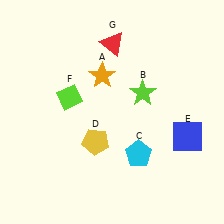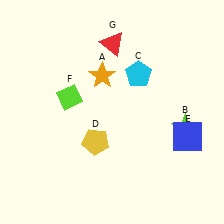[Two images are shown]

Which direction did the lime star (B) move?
The lime star (B) moved right.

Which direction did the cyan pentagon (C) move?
The cyan pentagon (C) moved up.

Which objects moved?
The objects that moved are: the lime star (B), the cyan pentagon (C).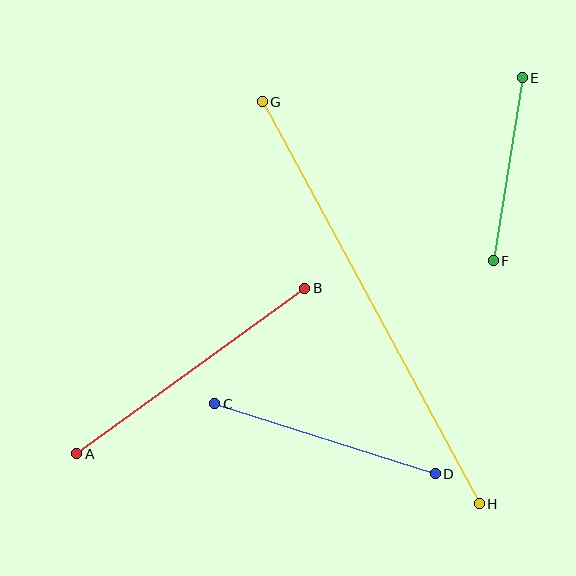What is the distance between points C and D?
The distance is approximately 231 pixels.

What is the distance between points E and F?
The distance is approximately 185 pixels.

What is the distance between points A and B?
The distance is approximately 282 pixels.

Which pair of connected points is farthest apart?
Points G and H are farthest apart.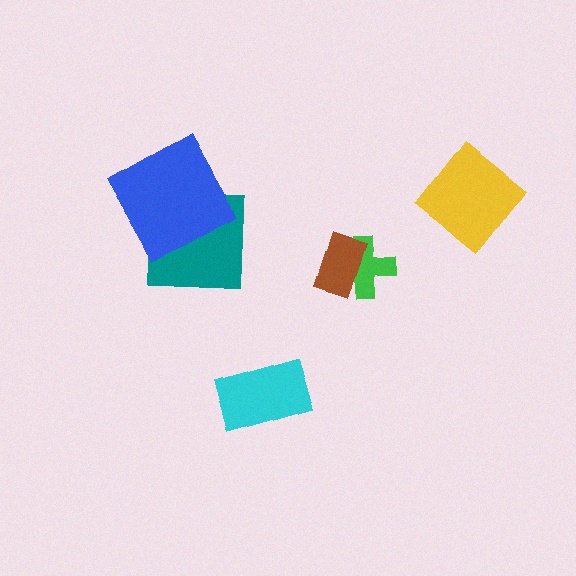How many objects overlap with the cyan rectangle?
0 objects overlap with the cyan rectangle.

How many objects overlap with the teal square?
1 object overlaps with the teal square.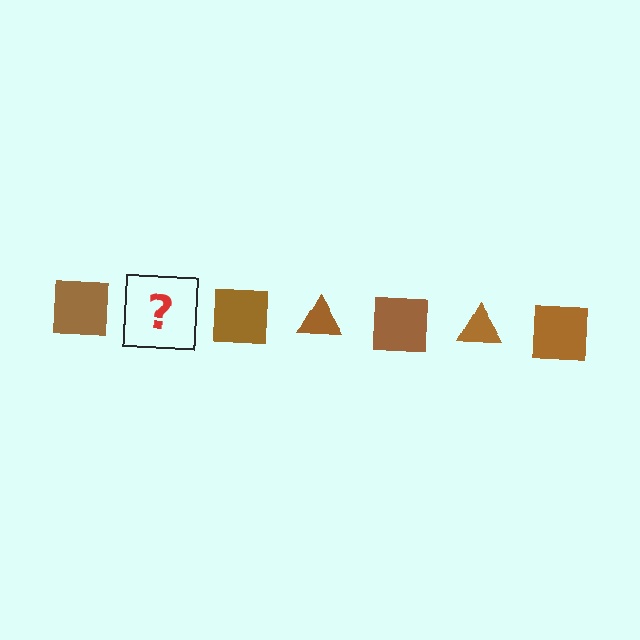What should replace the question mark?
The question mark should be replaced with a brown triangle.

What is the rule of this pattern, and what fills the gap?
The rule is that the pattern cycles through square, triangle shapes in brown. The gap should be filled with a brown triangle.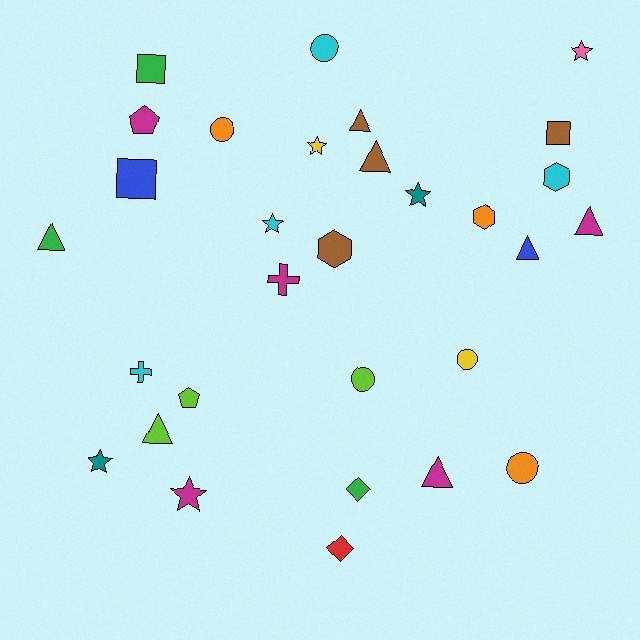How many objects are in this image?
There are 30 objects.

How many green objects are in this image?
There are 3 green objects.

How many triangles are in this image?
There are 7 triangles.